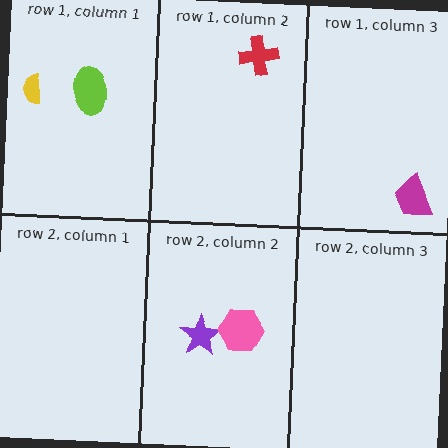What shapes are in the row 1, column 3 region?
The magenta trapezoid.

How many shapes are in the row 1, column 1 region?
2.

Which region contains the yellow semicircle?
The row 1, column 1 region.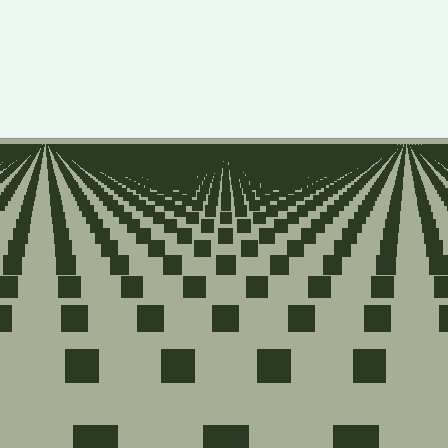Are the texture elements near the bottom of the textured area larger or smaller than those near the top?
Larger. Near the bottom, elements are closer to the viewer and appear at a bigger on-screen size.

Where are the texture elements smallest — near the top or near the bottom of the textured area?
Near the top.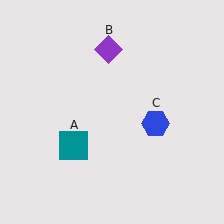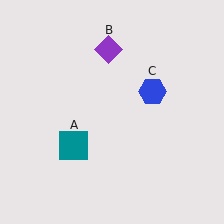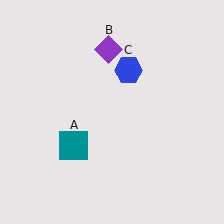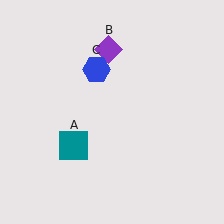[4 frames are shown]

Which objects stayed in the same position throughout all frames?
Teal square (object A) and purple diamond (object B) remained stationary.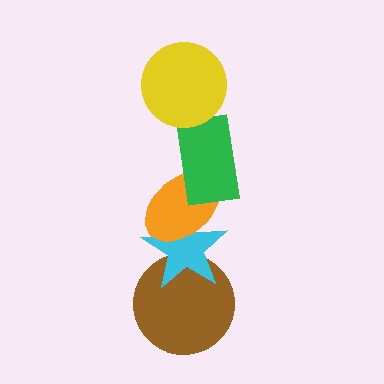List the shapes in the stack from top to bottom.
From top to bottom: the yellow circle, the green rectangle, the orange ellipse, the cyan star, the brown circle.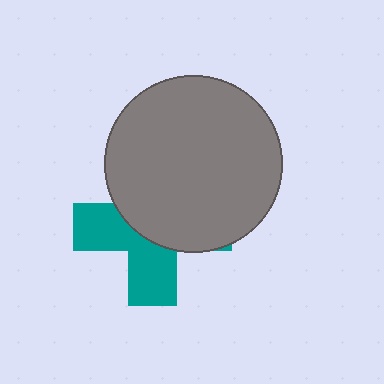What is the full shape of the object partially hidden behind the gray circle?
The partially hidden object is a teal cross.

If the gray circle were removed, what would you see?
You would see the complete teal cross.